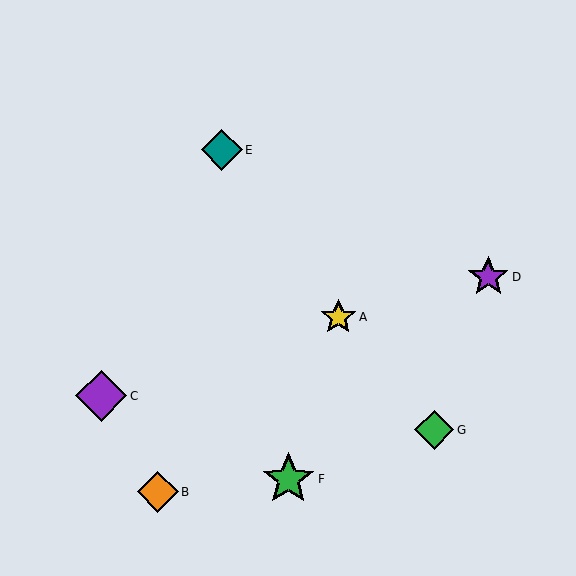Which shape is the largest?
The green star (labeled F) is the largest.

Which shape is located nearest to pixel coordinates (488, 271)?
The purple star (labeled D) at (488, 277) is nearest to that location.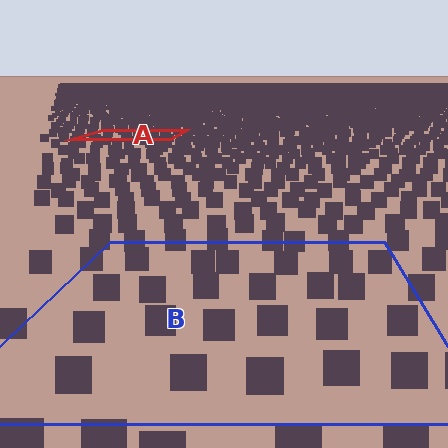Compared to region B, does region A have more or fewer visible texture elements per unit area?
Region A has more texture elements per unit area — they are packed more densely because it is farther away.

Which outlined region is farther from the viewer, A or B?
Region A is farther from the viewer — the texture elements inside it appear smaller and more densely packed.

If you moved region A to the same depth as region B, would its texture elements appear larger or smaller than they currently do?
They would appear larger. At a closer depth, the same texture elements are projected at a bigger on-screen size.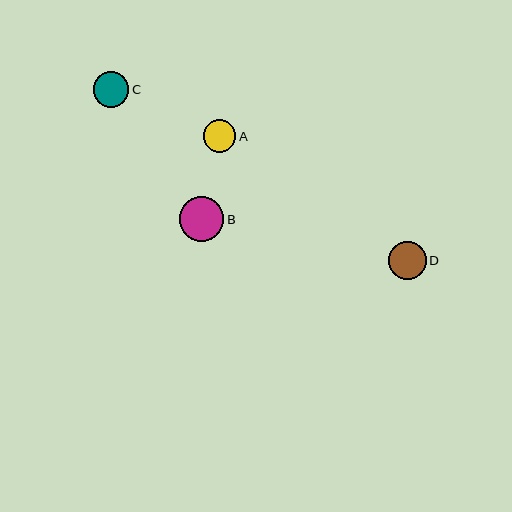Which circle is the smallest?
Circle A is the smallest with a size of approximately 32 pixels.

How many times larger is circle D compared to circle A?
Circle D is approximately 1.2 times the size of circle A.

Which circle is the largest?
Circle B is the largest with a size of approximately 44 pixels.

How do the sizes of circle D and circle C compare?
Circle D and circle C are approximately the same size.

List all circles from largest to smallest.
From largest to smallest: B, D, C, A.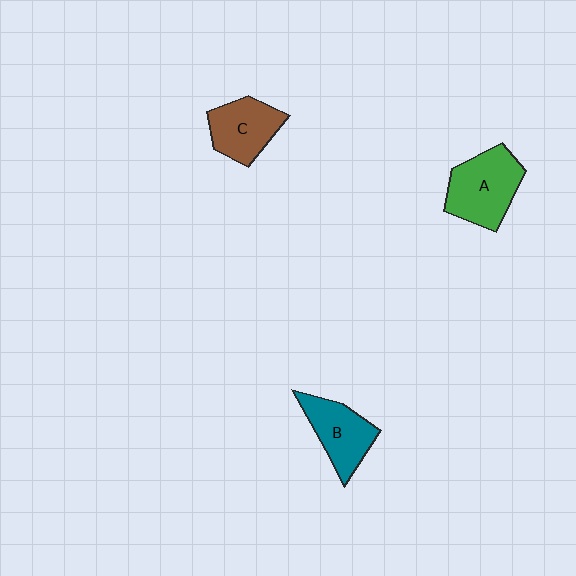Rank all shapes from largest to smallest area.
From largest to smallest: A (green), B (teal), C (brown).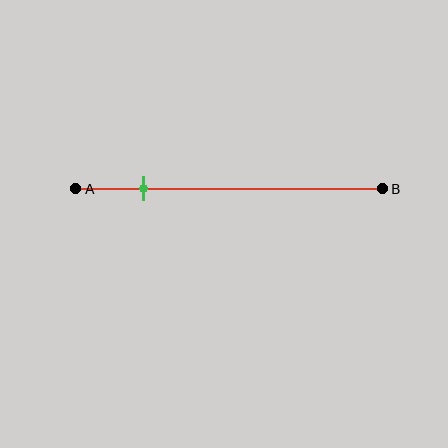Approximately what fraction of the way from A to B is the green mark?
The green mark is approximately 20% of the way from A to B.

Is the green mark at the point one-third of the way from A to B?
No, the mark is at about 20% from A, not at the 33% one-third point.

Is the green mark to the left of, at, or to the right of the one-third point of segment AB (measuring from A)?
The green mark is to the left of the one-third point of segment AB.